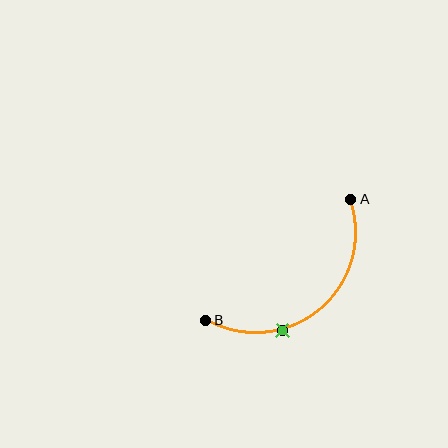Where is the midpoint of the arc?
The arc midpoint is the point on the curve farthest from the straight line joining A and B. It sits below and to the right of that line.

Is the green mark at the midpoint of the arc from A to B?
No. The green mark lies on the arc but is closer to endpoint B. The arc midpoint would be at the point on the curve equidistant along the arc from both A and B.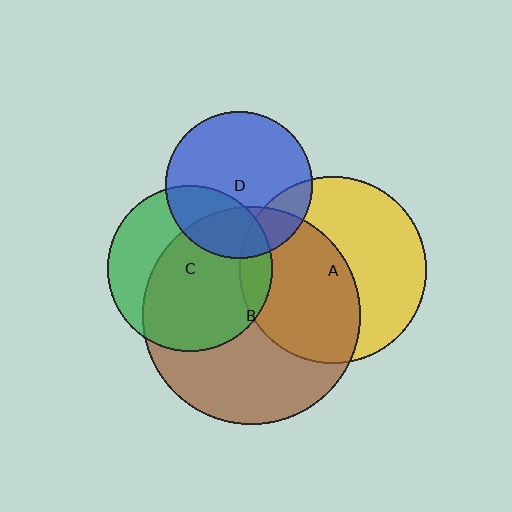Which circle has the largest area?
Circle B (brown).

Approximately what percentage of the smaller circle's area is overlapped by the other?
Approximately 65%.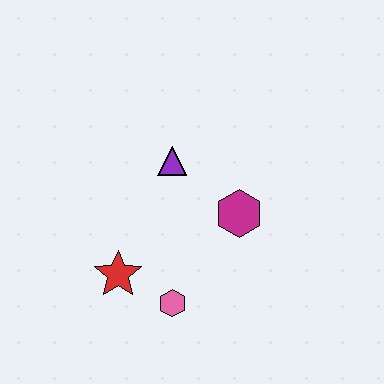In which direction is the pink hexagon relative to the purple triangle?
The pink hexagon is below the purple triangle.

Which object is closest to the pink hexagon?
The red star is closest to the pink hexagon.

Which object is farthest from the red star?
The magenta hexagon is farthest from the red star.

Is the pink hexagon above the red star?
No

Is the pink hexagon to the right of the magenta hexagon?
No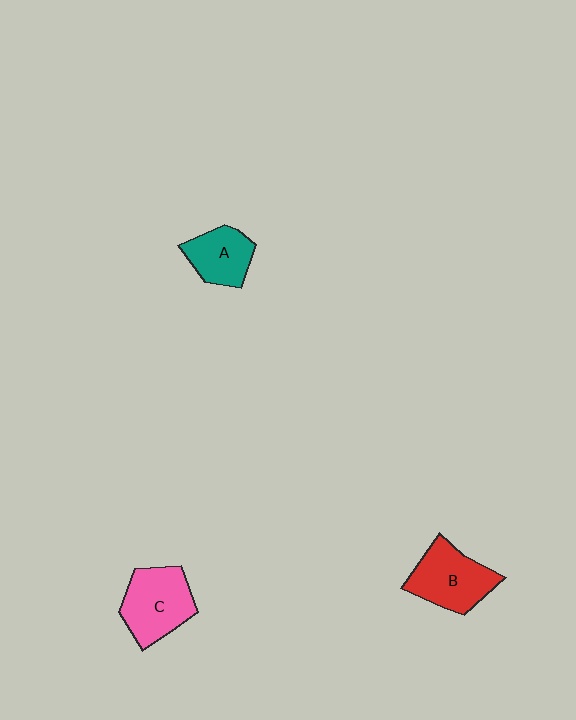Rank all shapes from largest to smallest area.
From largest to smallest: C (pink), B (red), A (teal).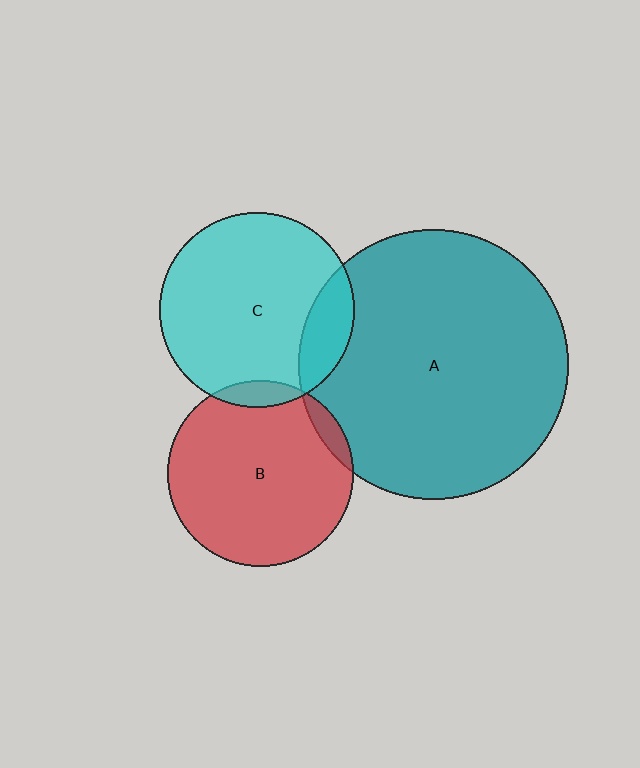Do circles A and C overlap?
Yes.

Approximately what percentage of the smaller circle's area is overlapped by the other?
Approximately 15%.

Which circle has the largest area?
Circle A (teal).